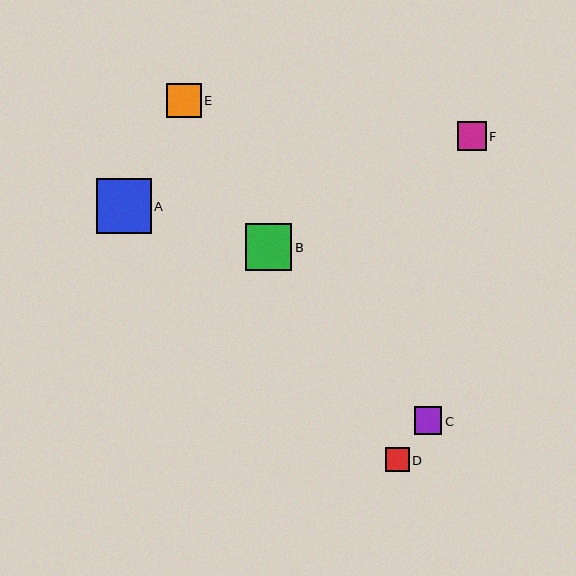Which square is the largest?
Square A is the largest with a size of approximately 55 pixels.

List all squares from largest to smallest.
From largest to smallest: A, B, E, F, C, D.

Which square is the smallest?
Square D is the smallest with a size of approximately 24 pixels.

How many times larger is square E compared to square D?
Square E is approximately 1.4 times the size of square D.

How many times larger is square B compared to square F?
Square B is approximately 1.6 times the size of square F.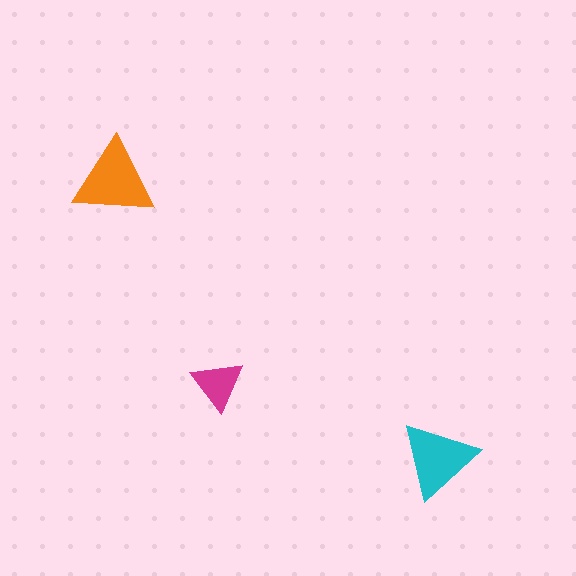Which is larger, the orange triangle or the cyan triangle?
The orange one.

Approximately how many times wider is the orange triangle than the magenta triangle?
About 1.5 times wider.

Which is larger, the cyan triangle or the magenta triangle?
The cyan one.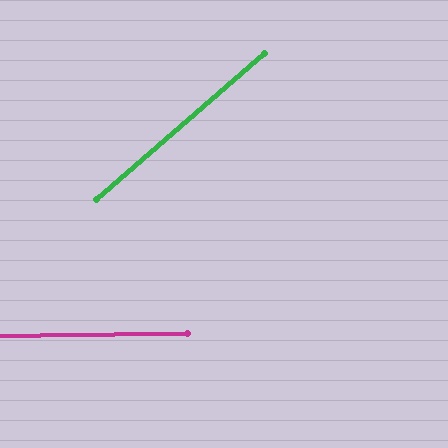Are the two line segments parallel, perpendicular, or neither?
Neither parallel nor perpendicular — they differ by about 40°.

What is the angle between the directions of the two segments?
Approximately 40 degrees.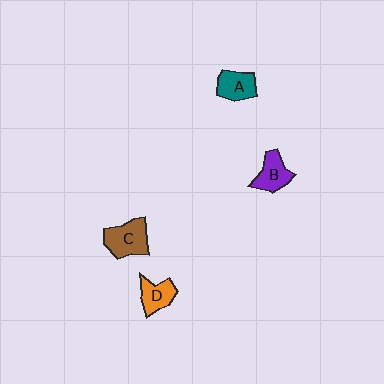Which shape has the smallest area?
Shape D (orange).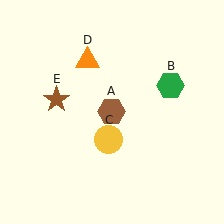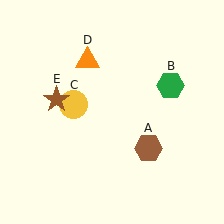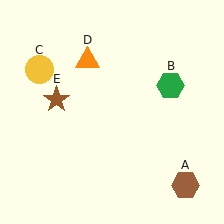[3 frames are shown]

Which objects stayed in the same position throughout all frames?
Green hexagon (object B) and orange triangle (object D) and brown star (object E) remained stationary.